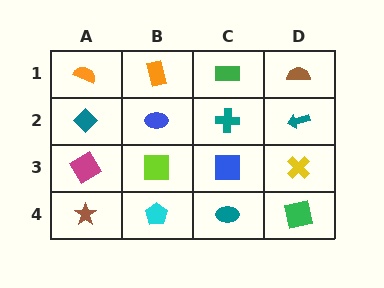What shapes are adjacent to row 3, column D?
A teal arrow (row 2, column D), a green square (row 4, column D), a blue square (row 3, column C).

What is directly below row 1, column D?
A teal arrow.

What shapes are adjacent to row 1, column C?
A teal cross (row 2, column C), an orange rectangle (row 1, column B), a brown semicircle (row 1, column D).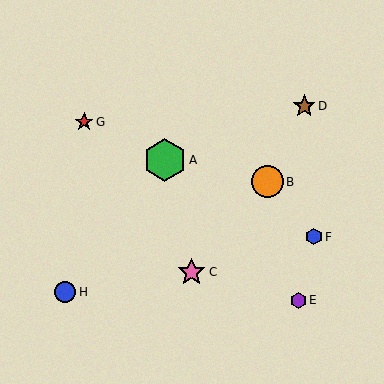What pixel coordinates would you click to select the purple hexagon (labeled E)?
Click at (299, 300) to select the purple hexagon E.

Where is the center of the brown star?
The center of the brown star is at (304, 106).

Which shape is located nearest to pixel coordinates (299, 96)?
The brown star (labeled D) at (304, 106) is nearest to that location.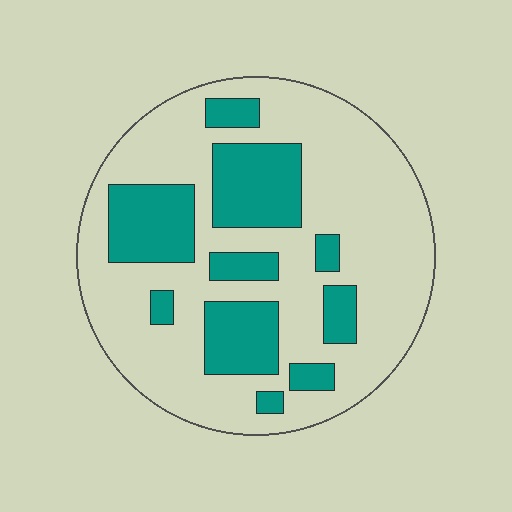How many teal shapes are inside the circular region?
10.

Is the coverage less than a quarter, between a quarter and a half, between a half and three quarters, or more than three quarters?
Between a quarter and a half.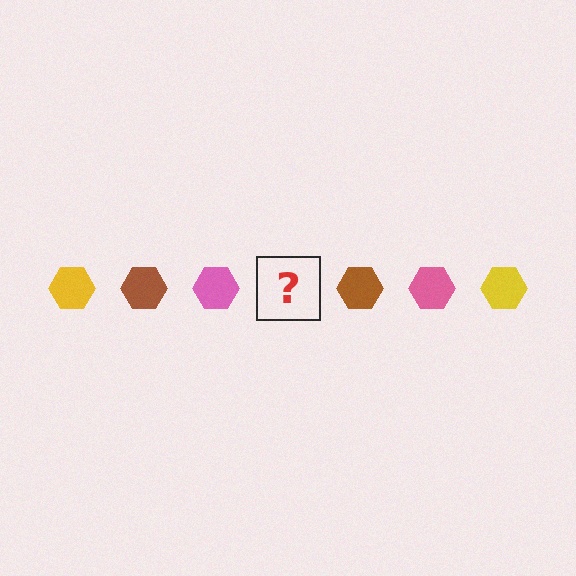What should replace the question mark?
The question mark should be replaced with a yellow hexagon.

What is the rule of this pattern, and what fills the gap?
The rule is that the pattern cycles through yellow, brown, pink hexagons. The gap should be filled with a yellow hexagon.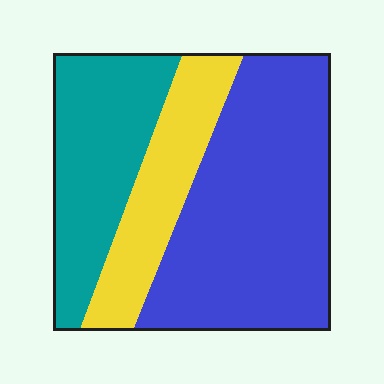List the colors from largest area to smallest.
From largest to smallest: blue, teal, yellow.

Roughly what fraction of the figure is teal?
Teal covers 28% of the figure.